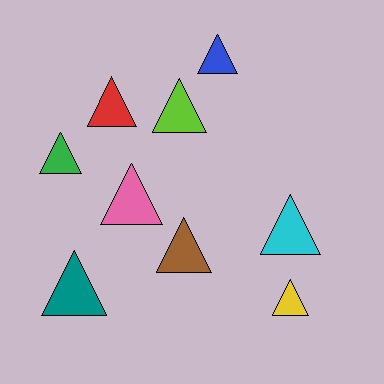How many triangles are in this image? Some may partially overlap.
There are 9 triangles.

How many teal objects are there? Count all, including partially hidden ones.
There is 1 teal object.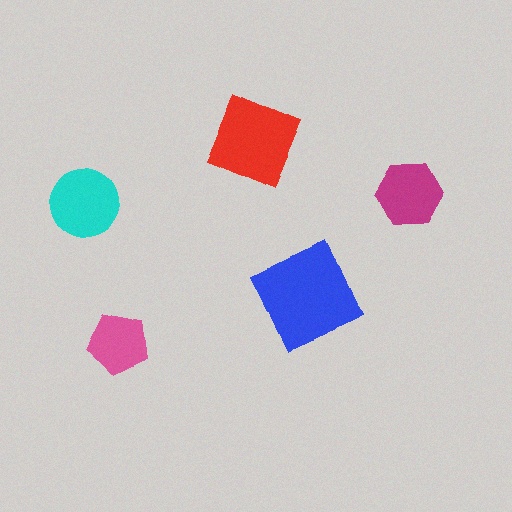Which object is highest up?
The red diamond is topmost.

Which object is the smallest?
The pink pentagon.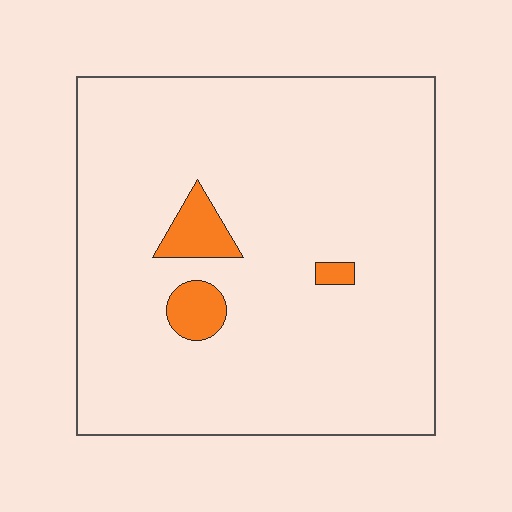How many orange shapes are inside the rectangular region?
3.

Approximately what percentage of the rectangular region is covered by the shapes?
Approximately 5%.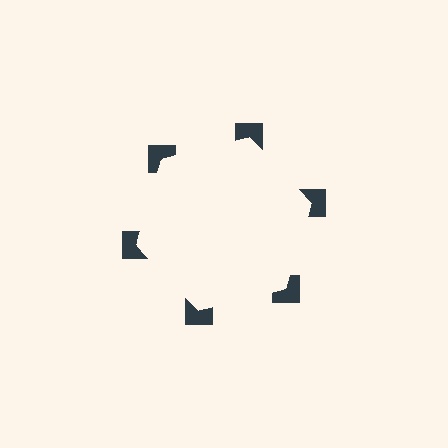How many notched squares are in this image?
There are 6 — one at each vertex of the illusory hexagon.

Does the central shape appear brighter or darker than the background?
It typically appears slightly brighter than the background, even though no actual brightness change is drawn.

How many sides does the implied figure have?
6 sides.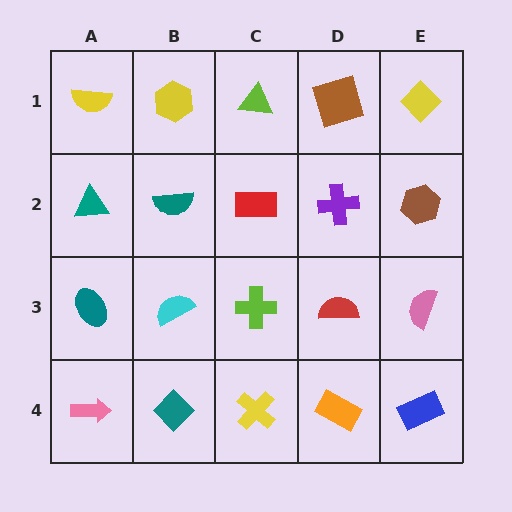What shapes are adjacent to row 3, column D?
A purple cross (row 2, column D), an orange rectangle (row 4, column D), a lime cross (row 3, column C), a pink semicircle (row 3, column E).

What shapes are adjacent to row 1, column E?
A brown hexagon (row 2, column E), a brown square (row 1, column D).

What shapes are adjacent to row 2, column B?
A yellow hexagon (row 1, column B), a cyan semicircle (row 3, column B), a teal triangle (row 2, column A), a red rectangle (row 2, column C).